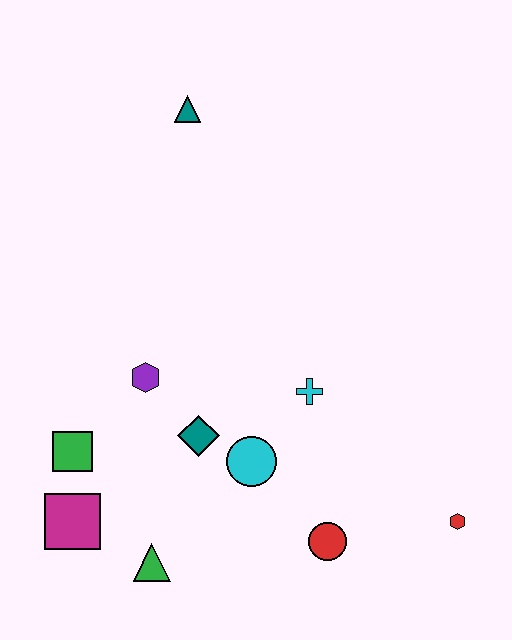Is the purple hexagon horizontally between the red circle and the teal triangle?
No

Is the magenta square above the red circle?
Yes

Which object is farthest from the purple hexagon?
The red hexagon is farthest from the purple hexagon.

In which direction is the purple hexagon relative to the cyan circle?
The purple hexagon is to the left of the cyan circle.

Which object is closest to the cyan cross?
The cyan circle is closest to the cyan cross.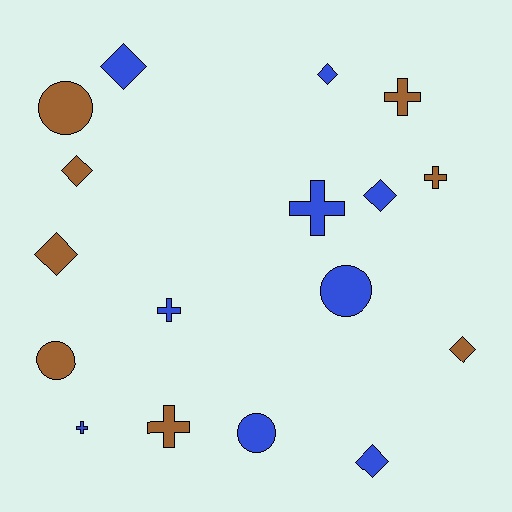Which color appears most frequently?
Blue, with 9 objects.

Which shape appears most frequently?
Diamond, with 7 objects.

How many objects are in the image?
There are 17 objects.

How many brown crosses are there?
There are 3 brown crosses.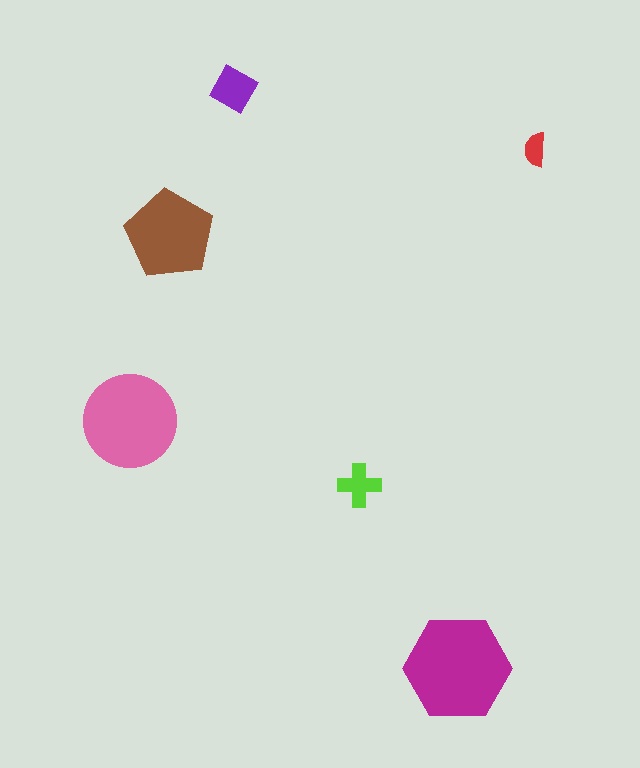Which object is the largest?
The magenta hexagon.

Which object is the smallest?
The red semicircle.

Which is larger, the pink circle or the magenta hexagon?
The magenta hexagon.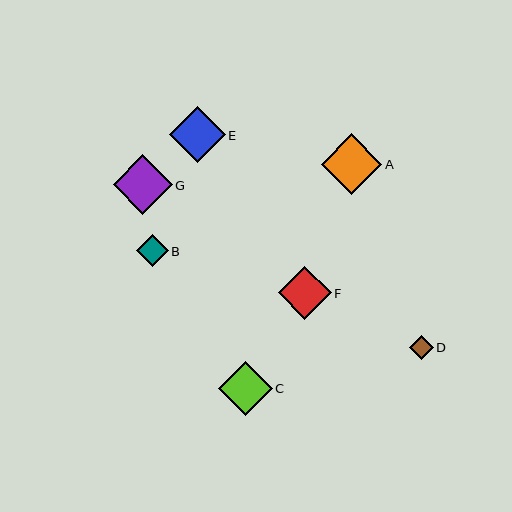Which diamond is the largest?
Diamond A is the largest with a size of approximately 60 pixels.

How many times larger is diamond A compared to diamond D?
Diamond A is approximately 2.5 times the size of diamond D.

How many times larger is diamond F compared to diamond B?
Diamond F is approximately 1.7 times the size of diamond B.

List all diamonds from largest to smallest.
From largest to smallest: A, G, E, C, F, B, D.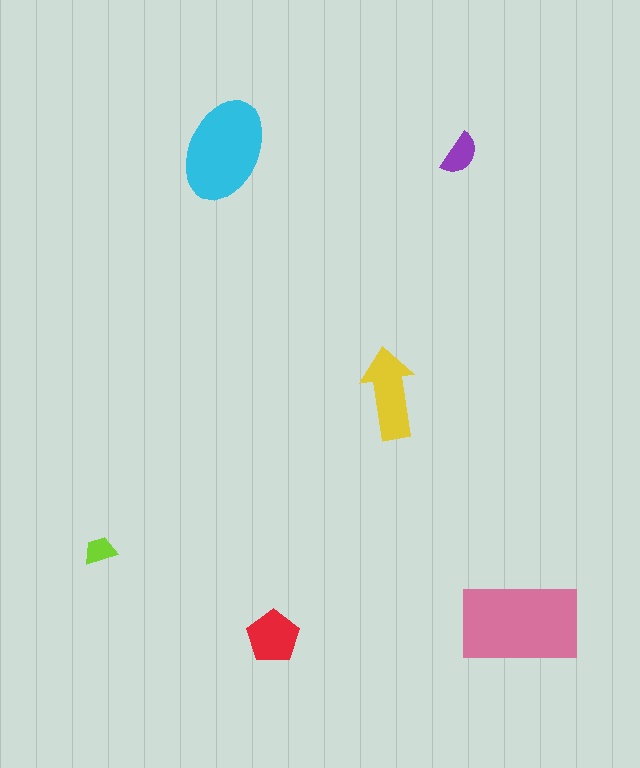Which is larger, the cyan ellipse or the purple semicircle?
The cyan ellipse.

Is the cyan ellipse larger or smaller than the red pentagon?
Larger.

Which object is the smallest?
The lime trapezoid.